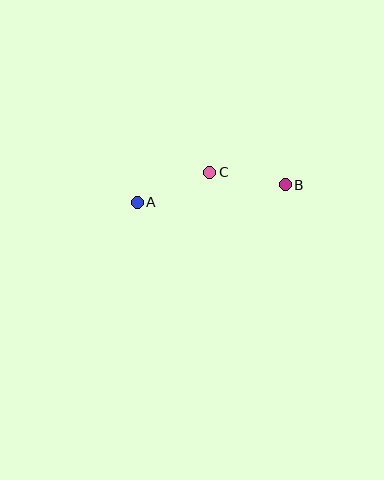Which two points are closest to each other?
Points B and C are closest to each other.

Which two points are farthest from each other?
Points A and B are farthest from each other.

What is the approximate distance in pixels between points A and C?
The distance between A and C is approximately 79 pixels.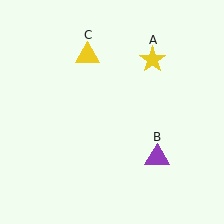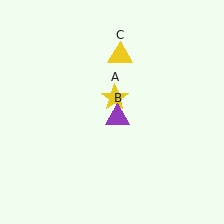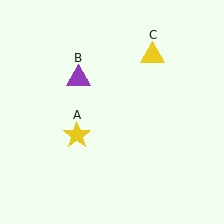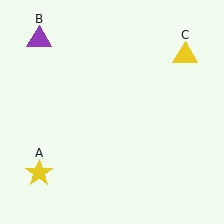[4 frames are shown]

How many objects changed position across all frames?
3 objects changed position: yellow star (object A), purple triangle (object B), yellow triangle (object C).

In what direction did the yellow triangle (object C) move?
The yellow triangle (object C) moved right.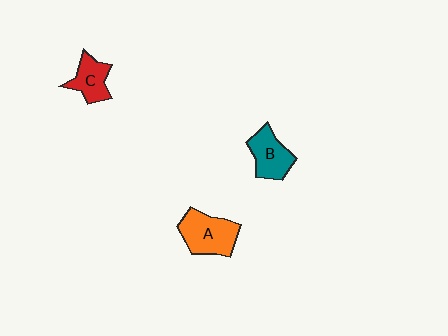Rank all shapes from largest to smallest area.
From largest to smallest: A (orange), B (teal), C (red).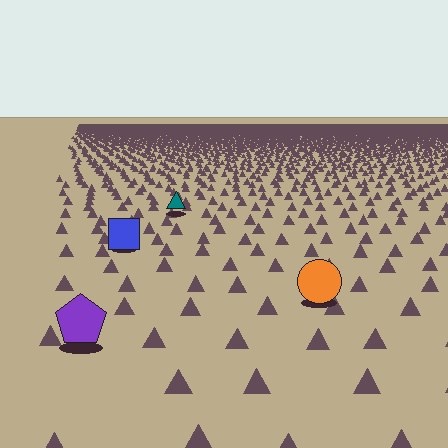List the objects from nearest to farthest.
From nearest to farthest: the purple pentagon, the orange circle, the blue square, the teal triangle.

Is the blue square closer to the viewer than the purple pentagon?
No. The purple pentagon is closer — you can tell from the texture gradient: the ground texture is coarser near it.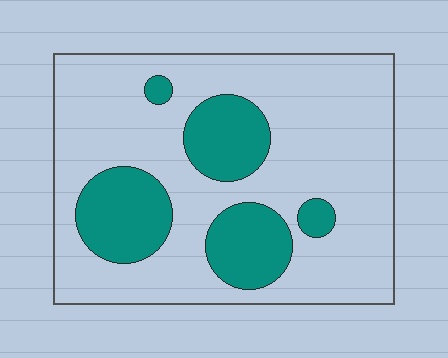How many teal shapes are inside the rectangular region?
5.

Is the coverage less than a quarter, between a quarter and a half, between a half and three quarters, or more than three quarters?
Between a quarter and a half.